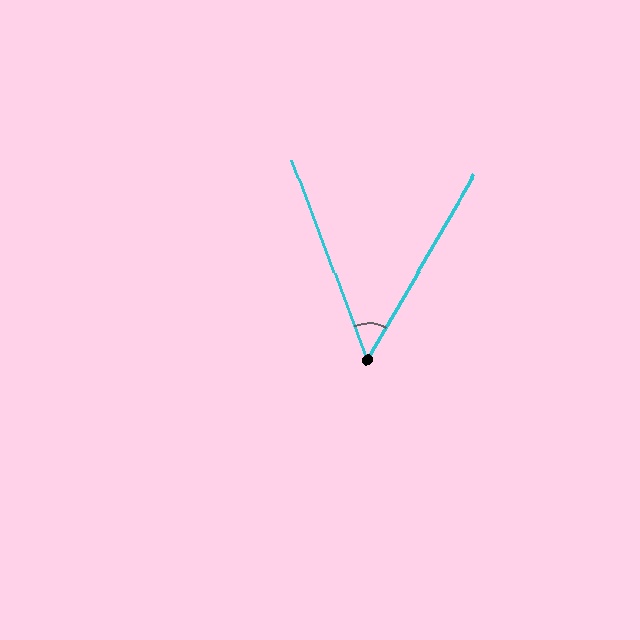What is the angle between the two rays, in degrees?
Approximately 50 degrees.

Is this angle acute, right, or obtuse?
It is acute.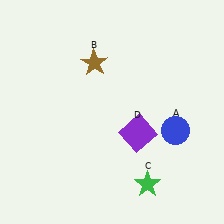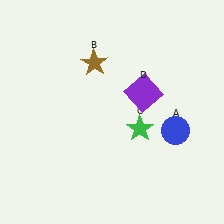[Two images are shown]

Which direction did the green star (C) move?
The green star (C) moved up.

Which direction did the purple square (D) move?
The purple square (D) moved up.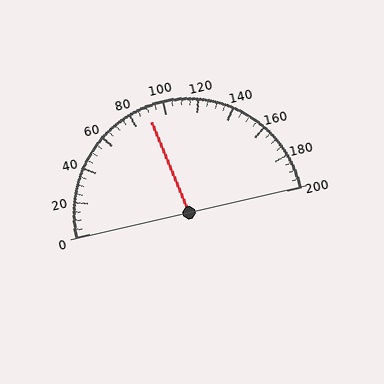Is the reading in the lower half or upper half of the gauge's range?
The reading is in the lower half of the range (0 to 200).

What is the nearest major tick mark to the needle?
The nearest major tick mark is 80.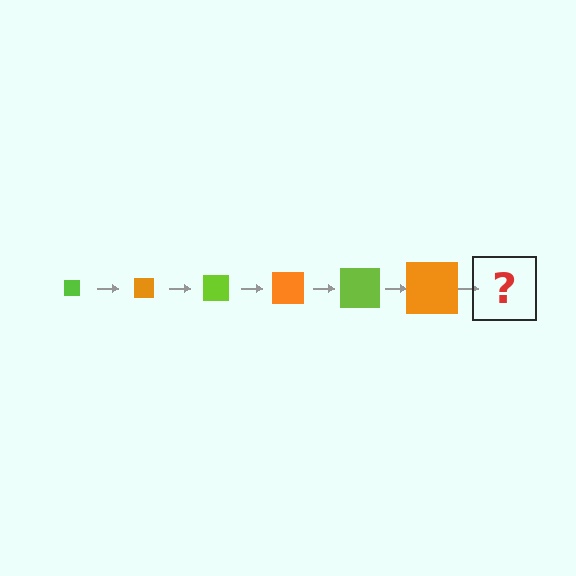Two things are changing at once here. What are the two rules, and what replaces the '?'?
The two rules are that the square grows larger each step and the color cycles through lime and orange. The '?' should be a lime square, larger than the previous one.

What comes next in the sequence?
The next element should be a lime square, larger than the previous one.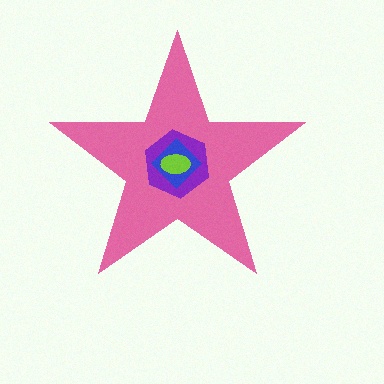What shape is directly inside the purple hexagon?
The blue diamond.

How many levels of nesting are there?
4.